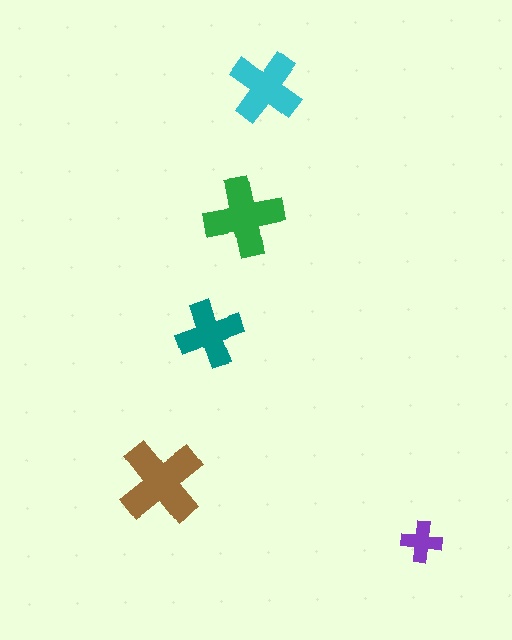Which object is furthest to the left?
The brown cross is leftmost.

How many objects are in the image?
There are 5 objects in the image.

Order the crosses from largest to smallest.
the brown one, the green one, the cyan one, the teal one, the purple one.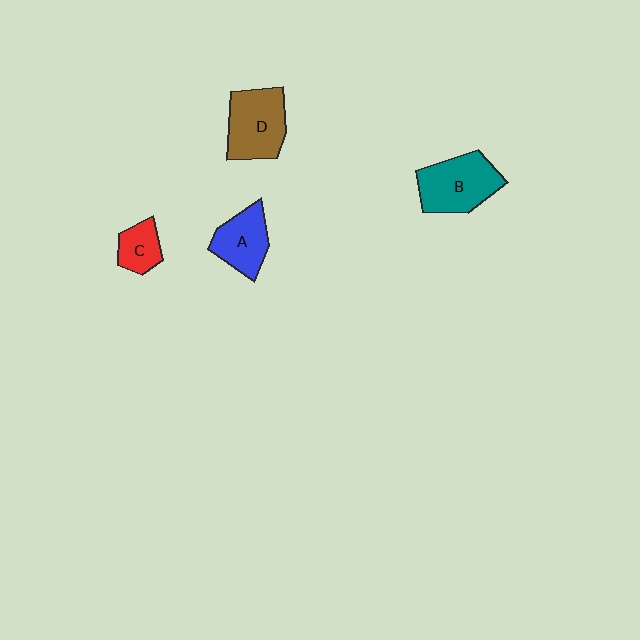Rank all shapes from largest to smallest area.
From largest to smallest: B (teal), D (brown), A (blue), C (red).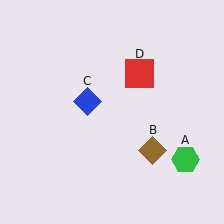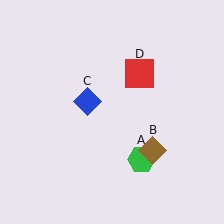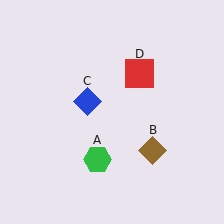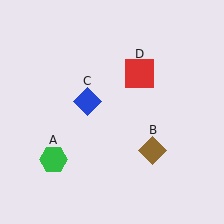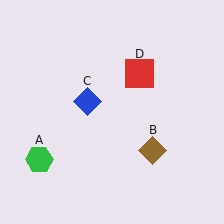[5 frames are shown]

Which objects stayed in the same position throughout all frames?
Brown diamond (object B) and blue diamond (object C) and red square (object D) remained stationary.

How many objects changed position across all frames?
1 object changed position: green hexagon (object A).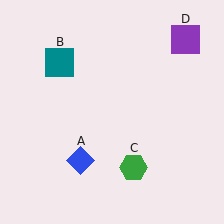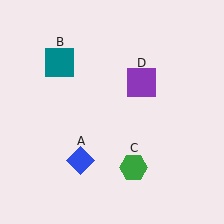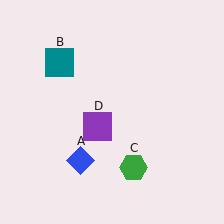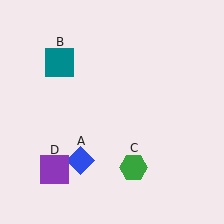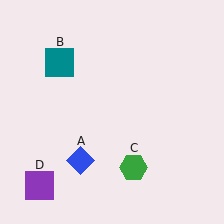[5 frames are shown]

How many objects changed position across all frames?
1 object changed position: purple square (object D).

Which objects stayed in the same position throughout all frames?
Blue diamond (object A) and teal square (object B) and green hexagon (object C) remained stationary.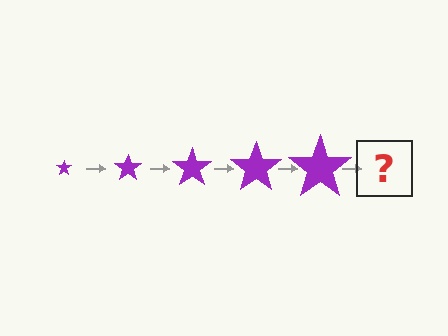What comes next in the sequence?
The next element should be a purple star, larger than the previous one.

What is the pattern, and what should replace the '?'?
The pattern is that the star gets progressively larger each step. The '?' should be a purple star, larger than the previous one.